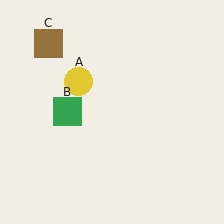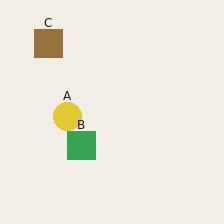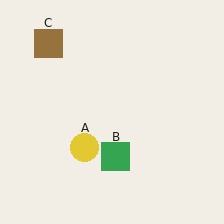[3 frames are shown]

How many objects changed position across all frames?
2 objects changed position: yellow circle (object A), green square (object B).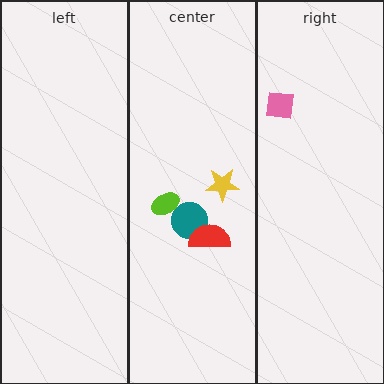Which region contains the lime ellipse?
The center region.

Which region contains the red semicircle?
The center region.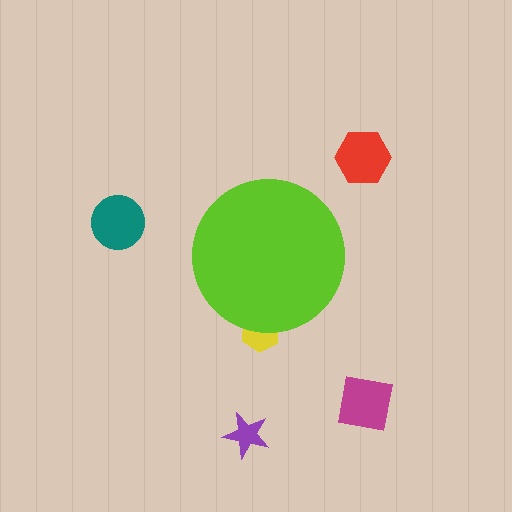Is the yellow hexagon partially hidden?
Yes, the yellow hexagon is partially hidden behind the lime circle.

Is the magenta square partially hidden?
No, the magenta square is fully visible.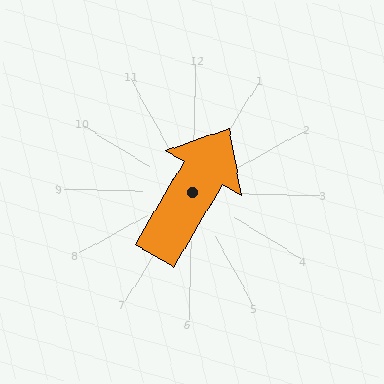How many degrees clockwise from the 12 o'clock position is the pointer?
Approximately 29 degrees.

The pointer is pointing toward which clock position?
Roughly 1 o'clock.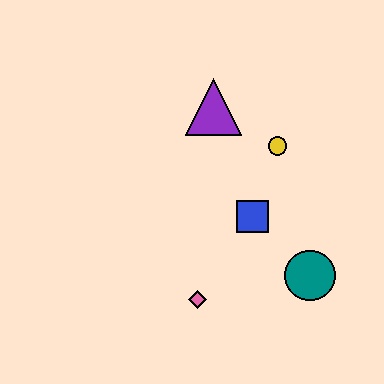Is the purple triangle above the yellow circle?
Yes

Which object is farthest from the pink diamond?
The purple triangle is farthest from the pink diamond.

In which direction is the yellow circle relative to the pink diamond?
The yellow circle is above the pink diamond.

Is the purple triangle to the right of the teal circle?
No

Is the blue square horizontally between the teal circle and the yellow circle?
No